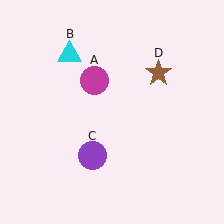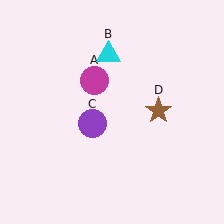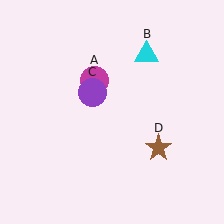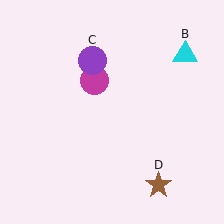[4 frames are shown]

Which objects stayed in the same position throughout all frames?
Magenta circle (object A) remained stationary.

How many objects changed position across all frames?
3 objects changed position: cyan triangle (object B), purple circle (object C), brown star (object D).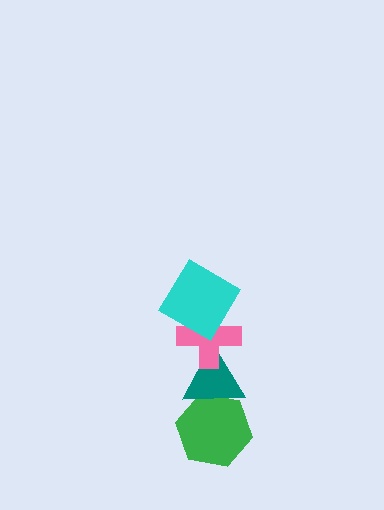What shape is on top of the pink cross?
The cyan diamond is on top of the pink cross.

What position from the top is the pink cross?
The pink cross is 2nd from the top.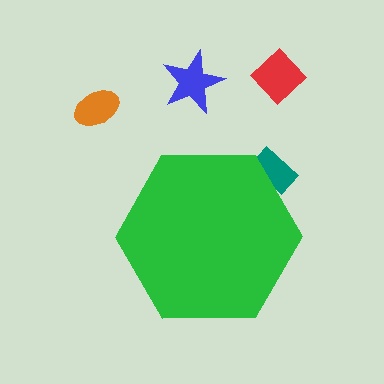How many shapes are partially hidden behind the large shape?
1 shape is partially hidden.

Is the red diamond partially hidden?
No, the red diamond is fully visible.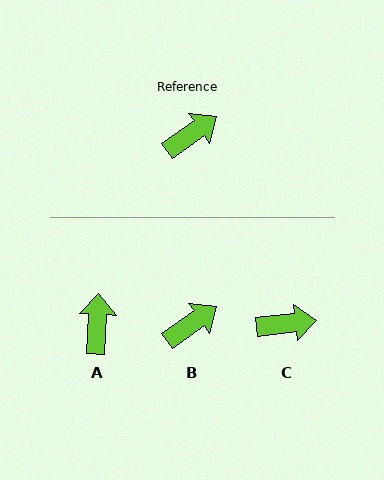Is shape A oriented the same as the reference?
No, it is off by about 52 degrees.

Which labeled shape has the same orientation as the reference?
B.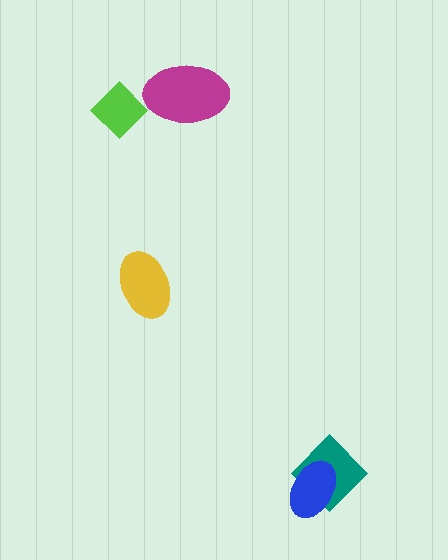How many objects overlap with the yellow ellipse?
0 objects overlap with the yellow ellipse.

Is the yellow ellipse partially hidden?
No, no other shape covers it.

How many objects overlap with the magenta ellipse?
0 objects overlap with the magenta ellipse.